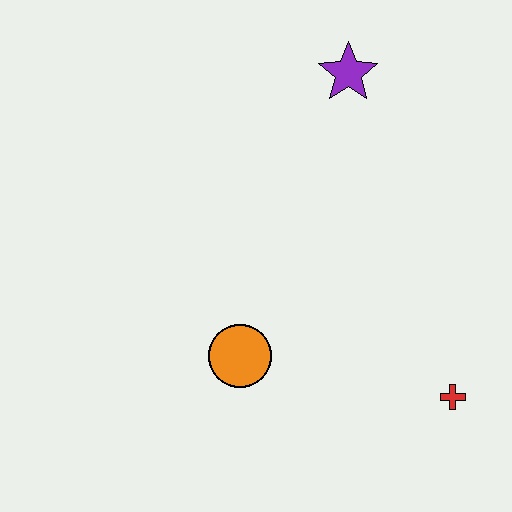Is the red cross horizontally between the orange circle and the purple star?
No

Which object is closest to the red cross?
The orange circle is closest to the red cross.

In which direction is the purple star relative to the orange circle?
The purple star is above the orange circle.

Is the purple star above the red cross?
Yes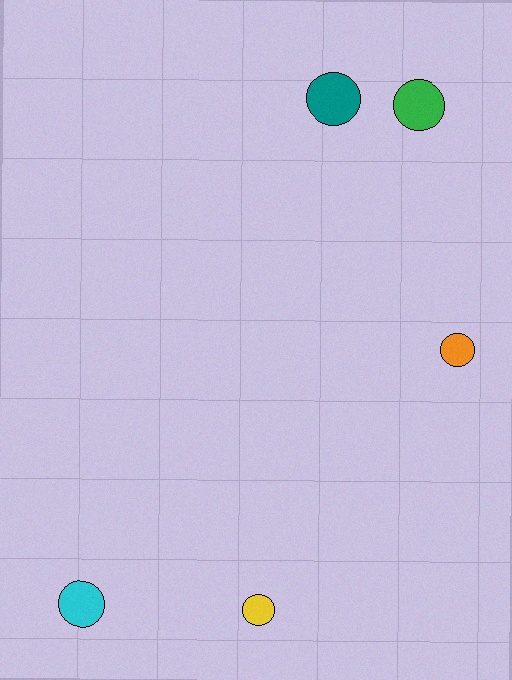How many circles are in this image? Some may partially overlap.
There are 5 circles.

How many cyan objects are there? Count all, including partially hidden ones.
There is 1 cyan object.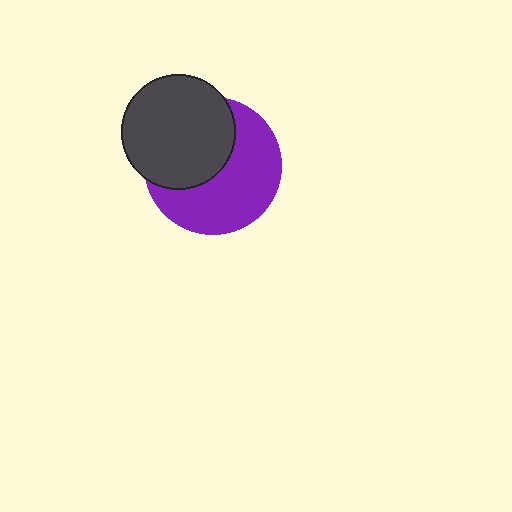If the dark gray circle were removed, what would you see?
You would see the complete purple circle.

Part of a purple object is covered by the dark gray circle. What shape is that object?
It is a circle.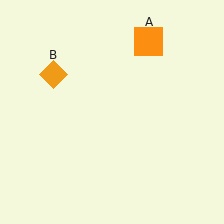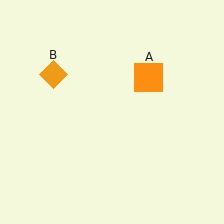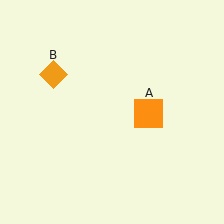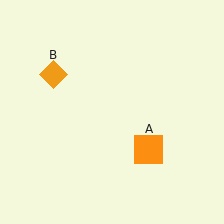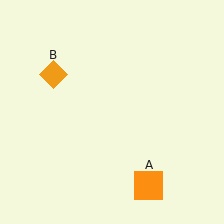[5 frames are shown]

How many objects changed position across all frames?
1 object changed position: orange square (object A).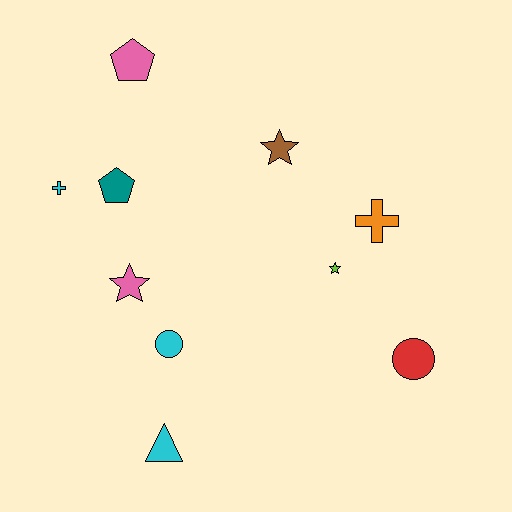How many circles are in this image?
There are 2 circles.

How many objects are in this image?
There are 10 objects.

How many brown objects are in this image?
There is 1 brown object.